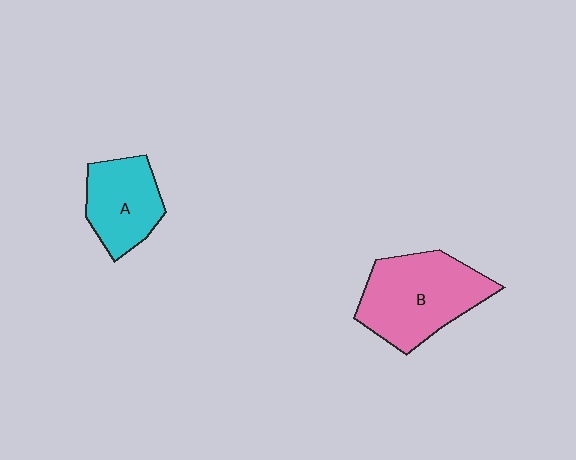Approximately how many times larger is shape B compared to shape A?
Approximately 1.5 times.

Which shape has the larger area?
Shape B (pink).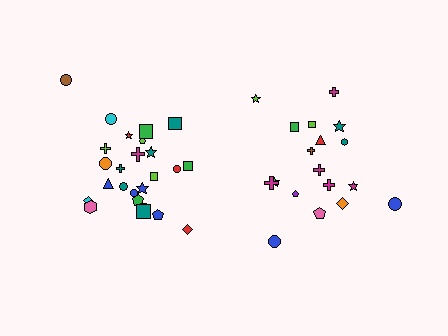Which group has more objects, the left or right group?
The left group.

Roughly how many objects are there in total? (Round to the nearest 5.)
Roughly 45 objects in total.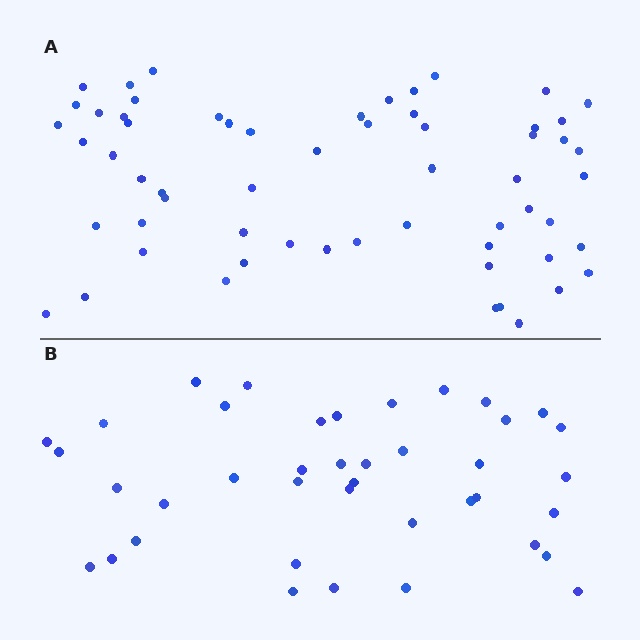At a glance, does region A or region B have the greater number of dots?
Region A (the top region) has more dots.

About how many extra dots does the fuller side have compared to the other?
Region A has approximately 20 more dots than region B.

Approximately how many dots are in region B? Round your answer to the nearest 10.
About 40 dots.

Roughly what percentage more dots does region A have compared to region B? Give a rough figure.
About 50% more.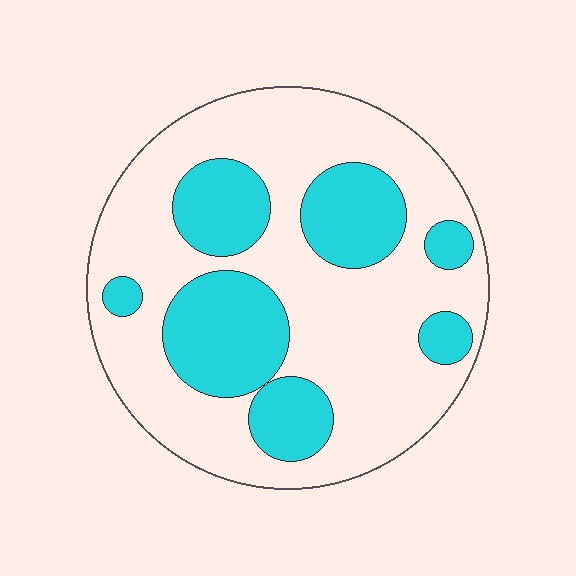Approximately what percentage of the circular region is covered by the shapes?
Approximately 30%.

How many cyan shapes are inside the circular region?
7.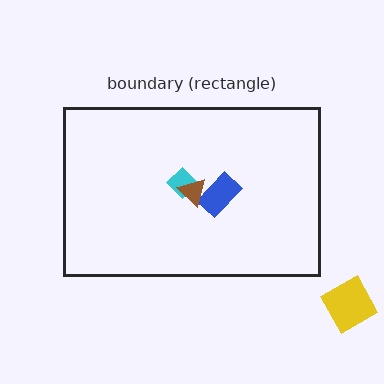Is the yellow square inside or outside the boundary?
Outside.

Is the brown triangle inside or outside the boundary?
Inside.